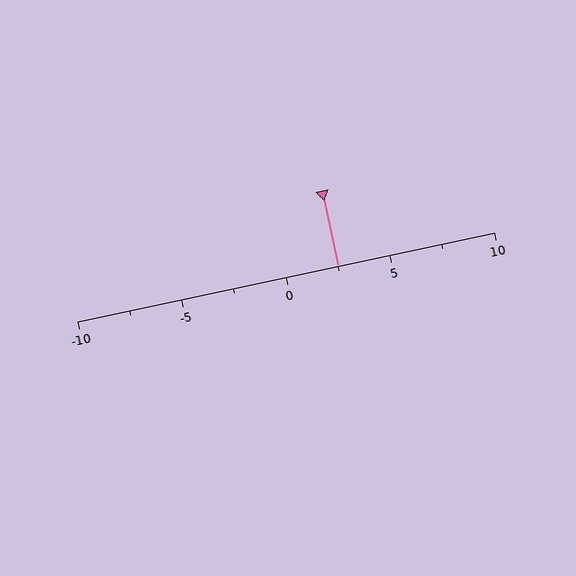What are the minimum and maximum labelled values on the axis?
The axis runs from -10 to 10.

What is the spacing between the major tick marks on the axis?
The major ticks are spaced 5 apart.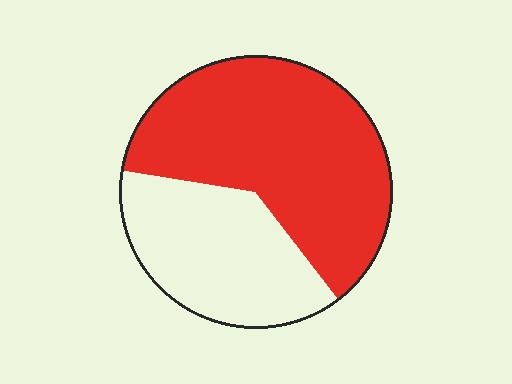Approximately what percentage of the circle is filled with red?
Approximately 60%.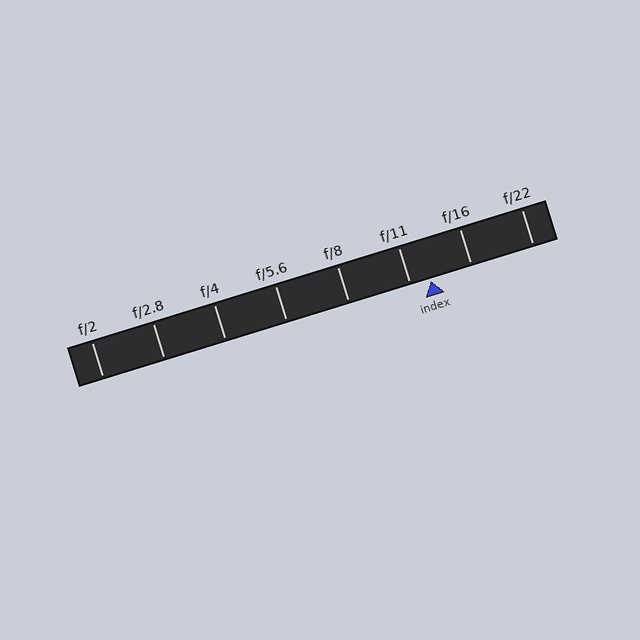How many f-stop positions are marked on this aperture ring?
There are 8 f-stop positions marked.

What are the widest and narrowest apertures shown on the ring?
The widest aperture shown is f/2 and the narrowest is f/22.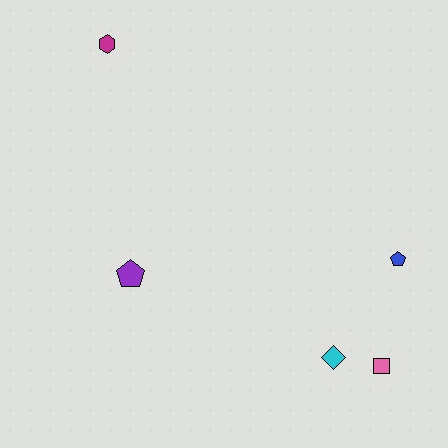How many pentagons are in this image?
There are 2 pentagons.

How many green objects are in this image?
There are no green objects.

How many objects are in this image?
There are 5 objects.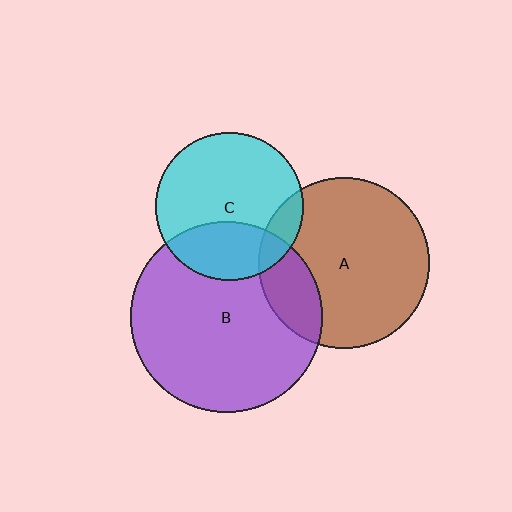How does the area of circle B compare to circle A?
Approximately 1.3 times.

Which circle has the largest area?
Circle B (purple).